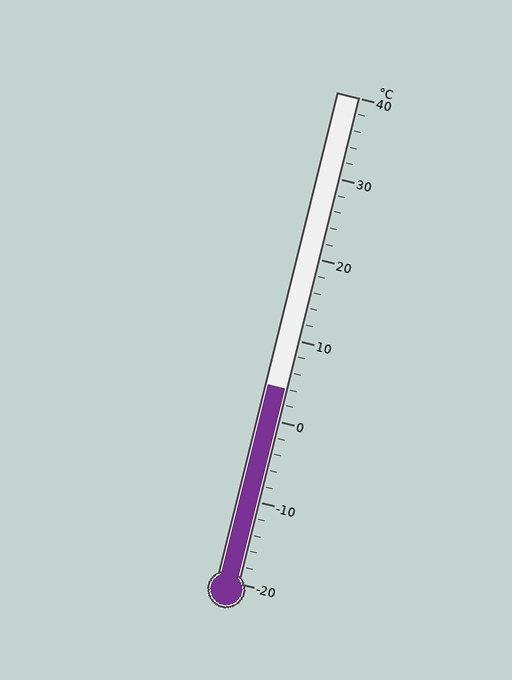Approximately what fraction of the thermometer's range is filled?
The thermometer is filled to approximately 40% of its range.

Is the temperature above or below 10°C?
The temperature is below 10°C.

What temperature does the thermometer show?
The thermometer shows approximately 4°C.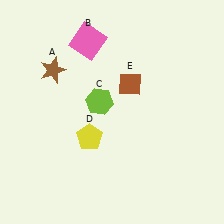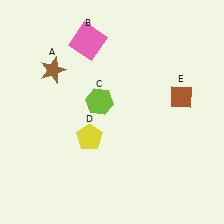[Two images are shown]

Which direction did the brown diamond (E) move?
The brown diamond (E) moved right.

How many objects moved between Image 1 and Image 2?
1 object moved between the two images.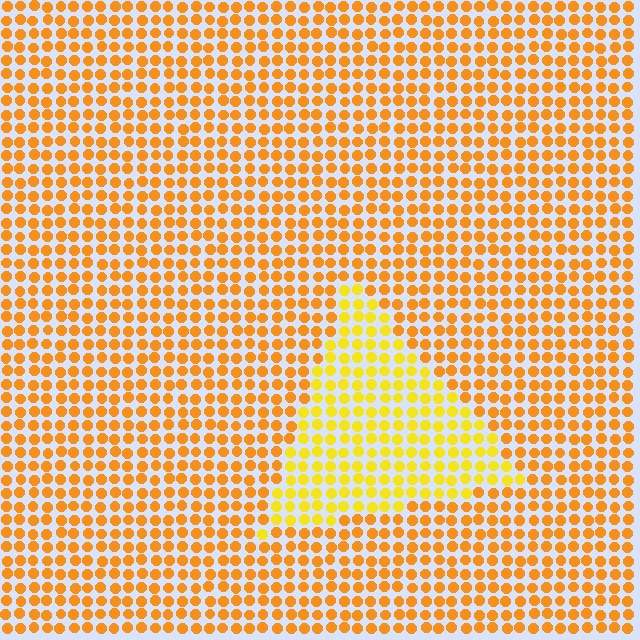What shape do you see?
I see a triangle.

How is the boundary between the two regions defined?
The boundary is defined purely by a slight shift in hue (about 23 degrees). Spacing, size, and orientation are identical on both sides.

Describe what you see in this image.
The image is filled with small orange elements in a uniform arrangement. A triangle-shaped region is visible where the elements are tinted to a slightly different hue, forming a subtle color boundary.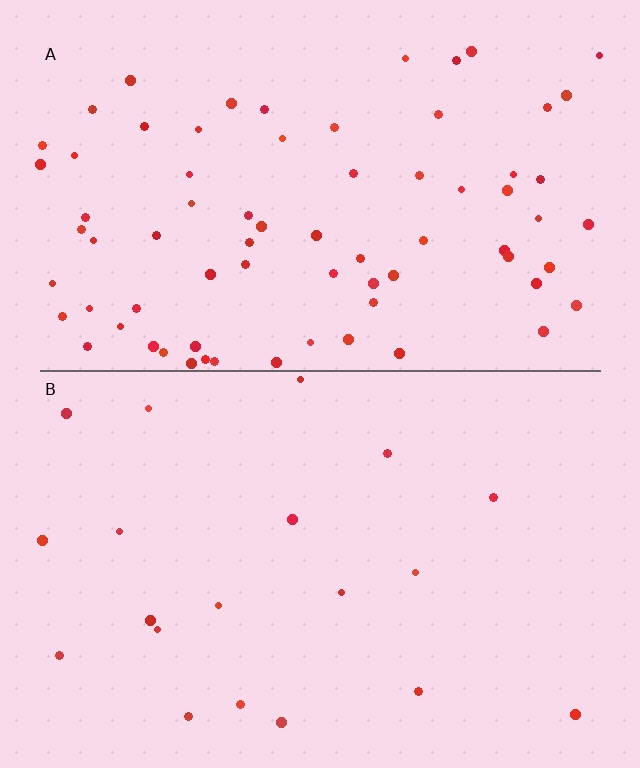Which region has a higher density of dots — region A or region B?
A (the top).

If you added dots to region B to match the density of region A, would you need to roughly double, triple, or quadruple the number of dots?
Approximately quadruple.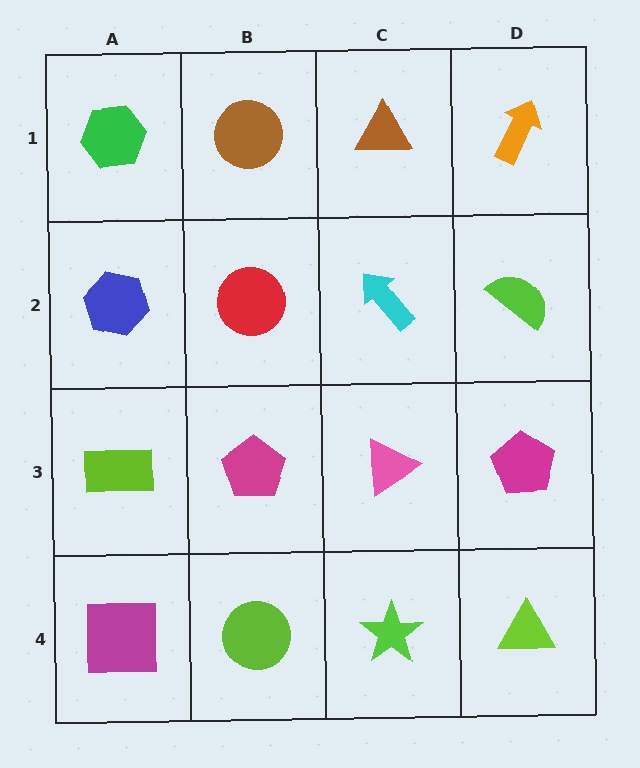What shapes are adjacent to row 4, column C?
A pink triangle (row 3, column C), a lime circle (row 4, column B), a lime triangle (row 4, column D).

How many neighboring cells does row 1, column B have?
3.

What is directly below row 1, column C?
A cyan arrow.